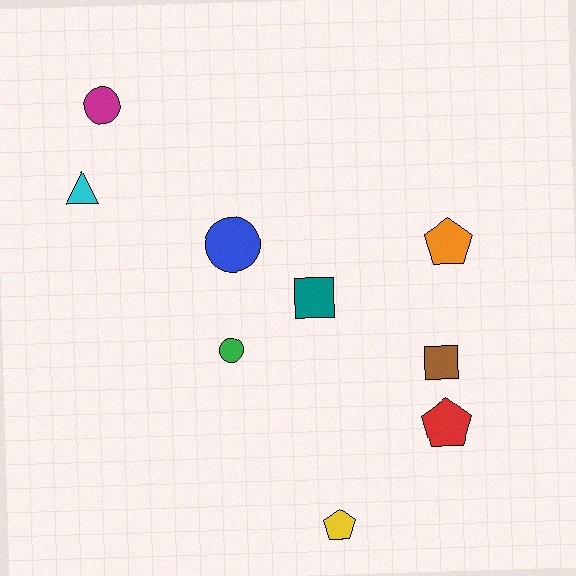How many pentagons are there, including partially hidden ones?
There are 3 pentagons.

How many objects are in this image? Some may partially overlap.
There are 9 objects.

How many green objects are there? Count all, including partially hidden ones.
There is 1 green object.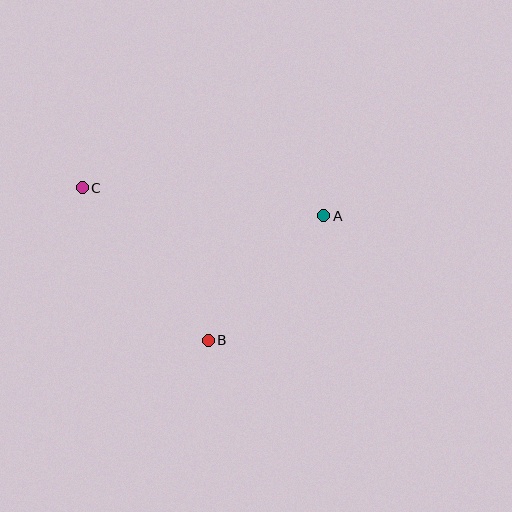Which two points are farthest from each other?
Points A and C are farthest from each other.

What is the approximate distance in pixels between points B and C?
The distance between B and C is approximately 197 pixels.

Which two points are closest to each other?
Points A and B are closest to each other.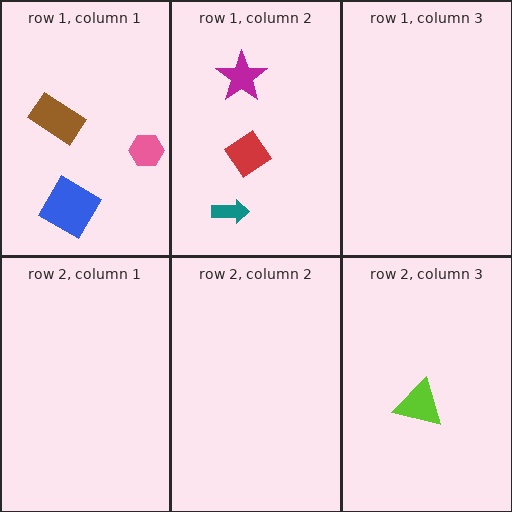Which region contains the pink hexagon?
The row 1, column 1 region.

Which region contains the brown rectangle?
The row 1, column 1 region.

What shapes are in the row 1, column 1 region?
The pink hexagon, the brown rectangle, the blue diamond.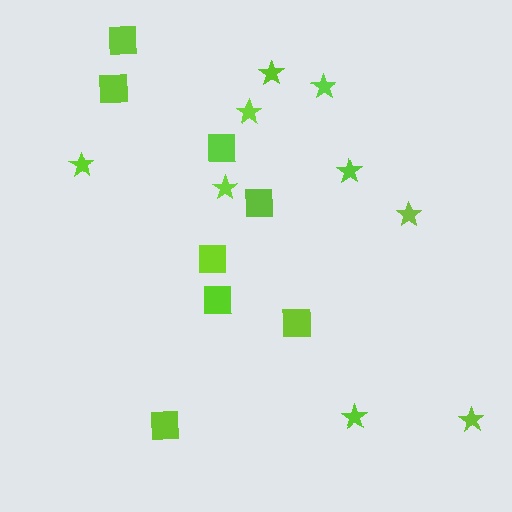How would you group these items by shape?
There are 2 groups: one group of stars (9) and one group of squares (8).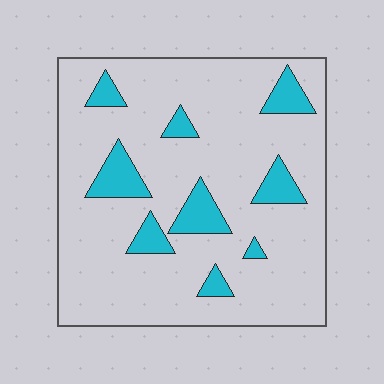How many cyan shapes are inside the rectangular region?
9.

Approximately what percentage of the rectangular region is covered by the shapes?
Approximately 15%.